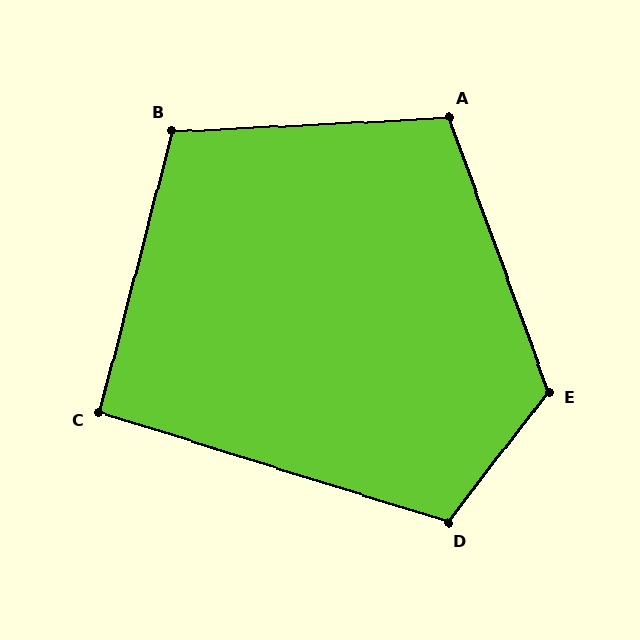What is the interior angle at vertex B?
Approximately 107 degrees (obtuse).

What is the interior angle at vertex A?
Approximately 107 degrees (obtuse).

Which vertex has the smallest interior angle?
C, at approximately 93 degrees.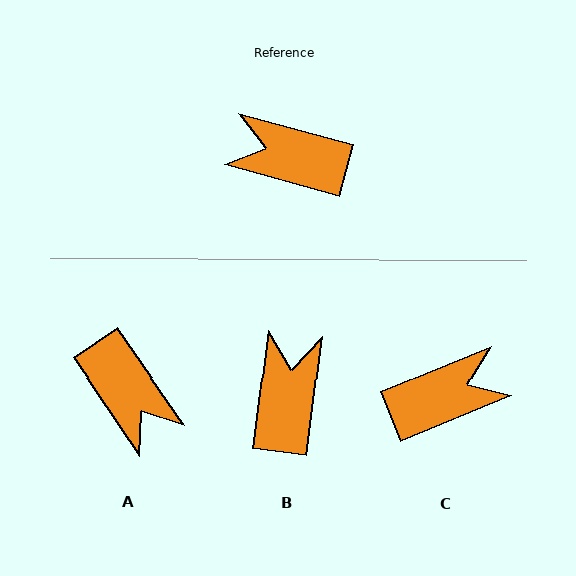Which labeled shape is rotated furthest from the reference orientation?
C, about 142 degrees away.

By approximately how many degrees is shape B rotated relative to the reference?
Approximately 82 degrees clockwise.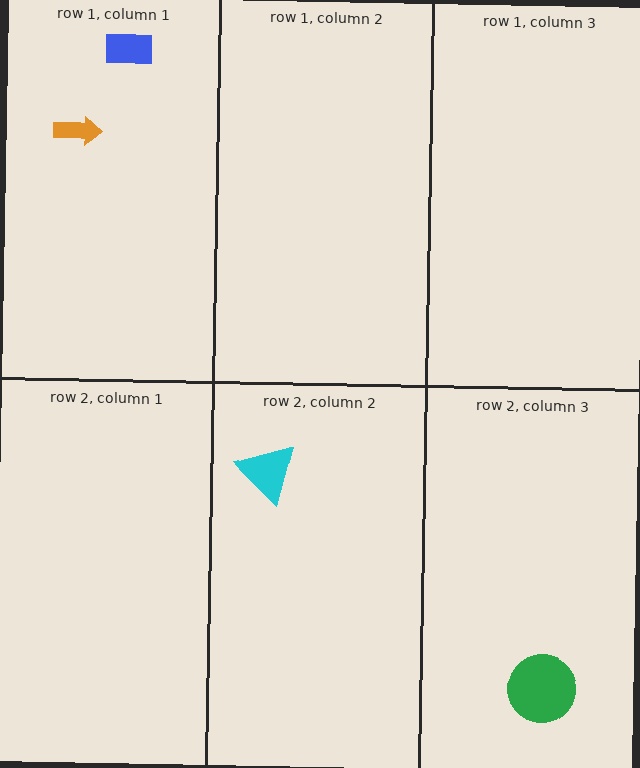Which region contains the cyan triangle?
The row 2, column 2 region.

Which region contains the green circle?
The row 2, column 3 region.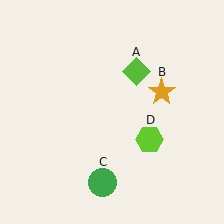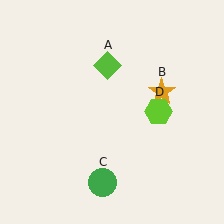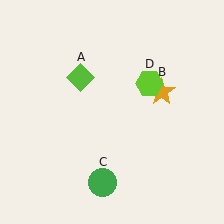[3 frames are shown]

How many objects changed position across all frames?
2 objects changed position: lime diamond (object A), lime hexagon (object D).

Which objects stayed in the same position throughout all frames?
Orange star (object B) and green circle (object C) remained stationary.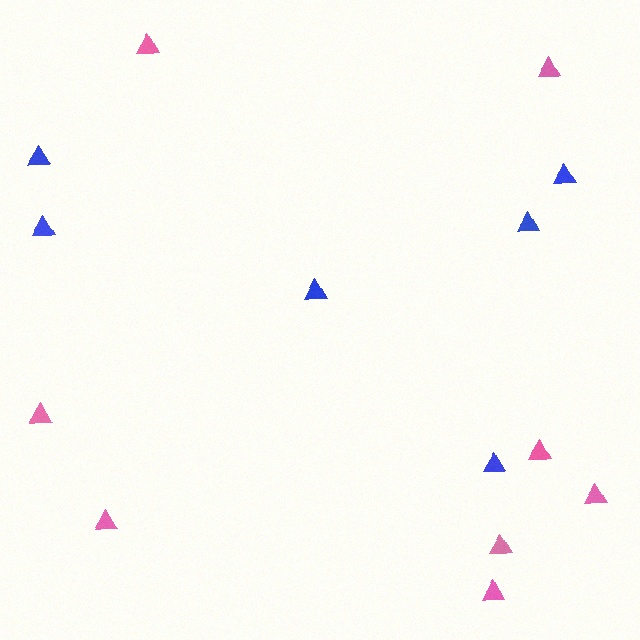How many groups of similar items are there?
There are 2 groups: one group of pink triangles (8) and one group of blue triangles (6).